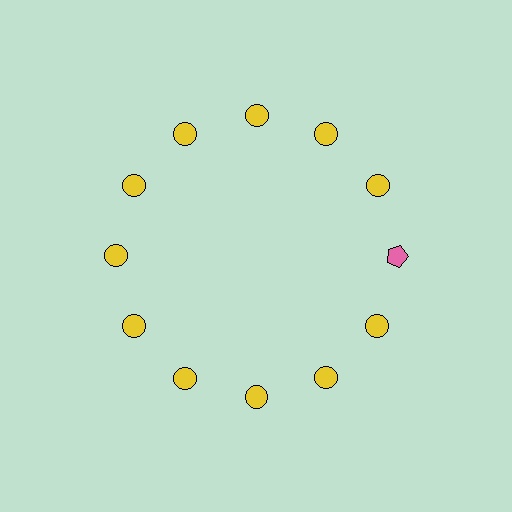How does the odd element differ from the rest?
It differs in both color (pink instead of yellow) and shape (pentagon instead of circle).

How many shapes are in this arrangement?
There are 12 shapes arranged in a ring pattern.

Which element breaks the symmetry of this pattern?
The pink pentagon at roughly the 3 o'clock position breaks the symmetry. All other shapes are yellow circles.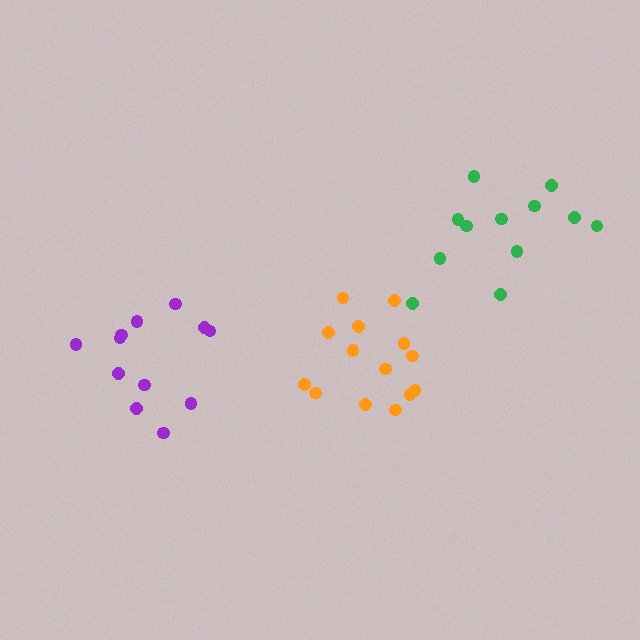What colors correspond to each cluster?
The clusters are colored: orange, purple, green.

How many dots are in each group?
Group 1: 14 dots, Group 2: 12 dots, Group 3: 12 dots (38 total).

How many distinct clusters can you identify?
There are 3 distinct clusters.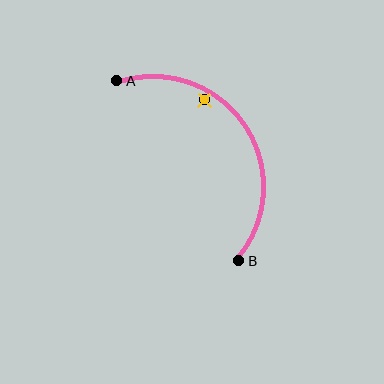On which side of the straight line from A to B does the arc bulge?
The arc bulges above and to the right of the straight line connecting A and B.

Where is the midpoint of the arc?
The arc midpoint is the point on the curve farthest from the straight line joining A and B. It sits above and to the right of that line.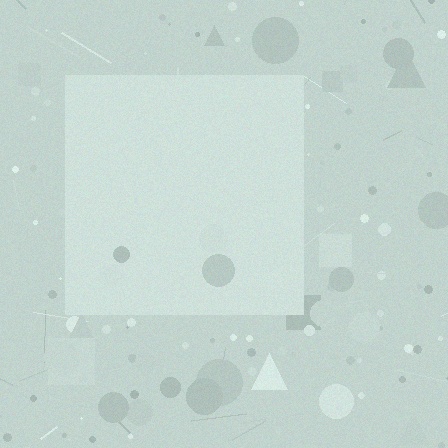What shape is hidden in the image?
A square is hidden in the image.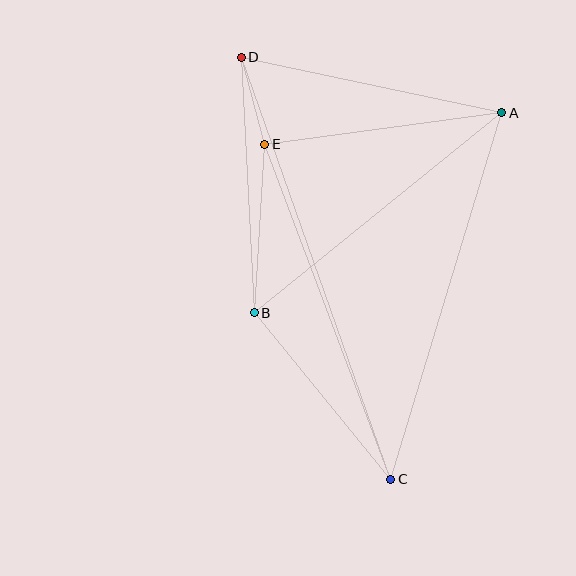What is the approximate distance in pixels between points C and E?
The distance between C and E is approximately 358 pixels.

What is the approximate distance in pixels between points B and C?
The distance between B and C is approximately 215 pixels.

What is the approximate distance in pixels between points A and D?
The distance between A and D is approximately 266 pixels.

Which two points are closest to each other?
Points D and E are closest to each other.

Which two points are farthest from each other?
Points C and D are farthest from each other.